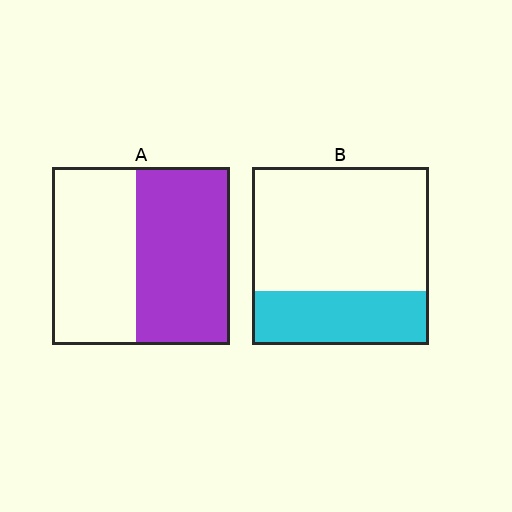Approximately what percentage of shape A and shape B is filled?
A is approximately 55% and B is approximately 30%.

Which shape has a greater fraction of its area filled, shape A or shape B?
Shape A.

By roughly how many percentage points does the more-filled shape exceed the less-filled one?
By roughly 20 percentage points (A over B).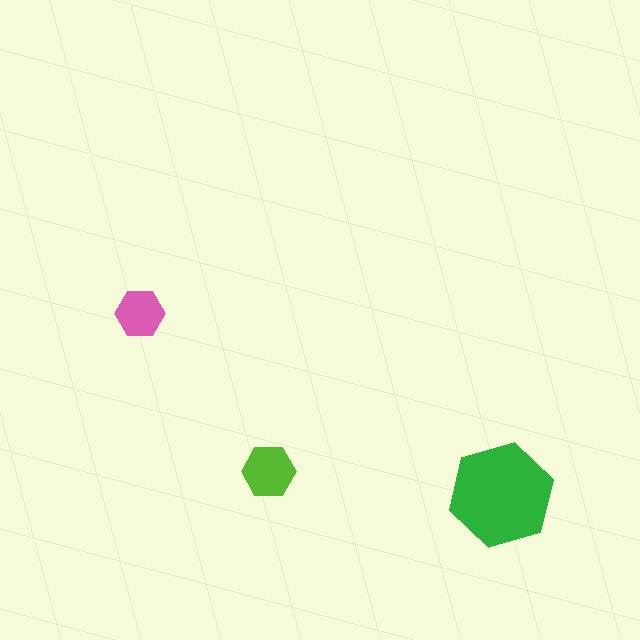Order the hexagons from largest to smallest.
the green one, the lime one, the pink one.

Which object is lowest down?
The green hexagon is bottommost.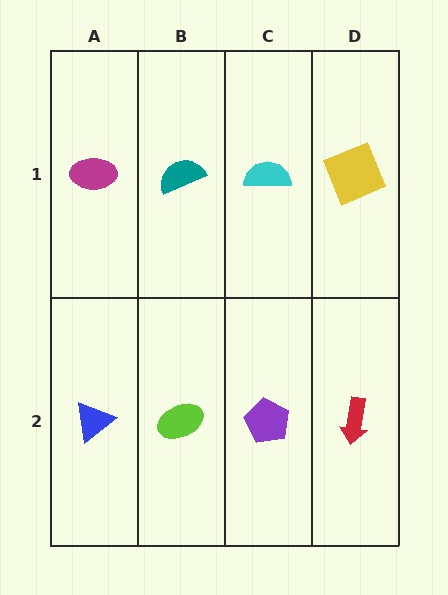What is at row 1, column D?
A yellow square.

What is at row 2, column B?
A lime ellipse.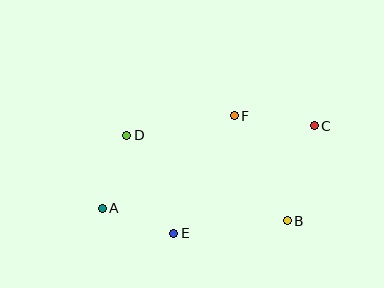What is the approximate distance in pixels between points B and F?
The distance between B and F is approximately 118 pixels.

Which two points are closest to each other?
Points A and E are closest to each other.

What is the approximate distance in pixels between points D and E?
The distance between D and E is approximately 109 pixels.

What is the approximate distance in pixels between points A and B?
The distance between A and B is approximately 185 pixels.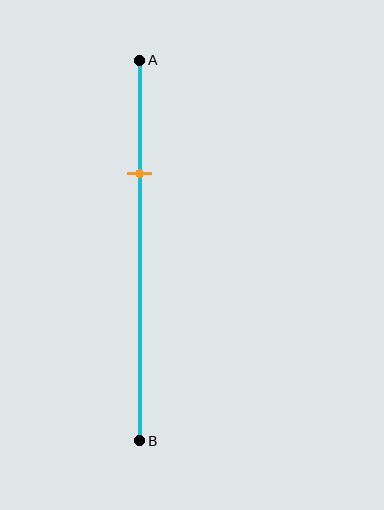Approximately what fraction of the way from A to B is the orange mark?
The orange mark is approximately 30% of the way from A to B.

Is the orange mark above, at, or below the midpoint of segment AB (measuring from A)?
The orange mark is above the midpoint of segment AB.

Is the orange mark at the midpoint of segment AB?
No, the mark is at about 30% from A, not at the 50% midpoint.